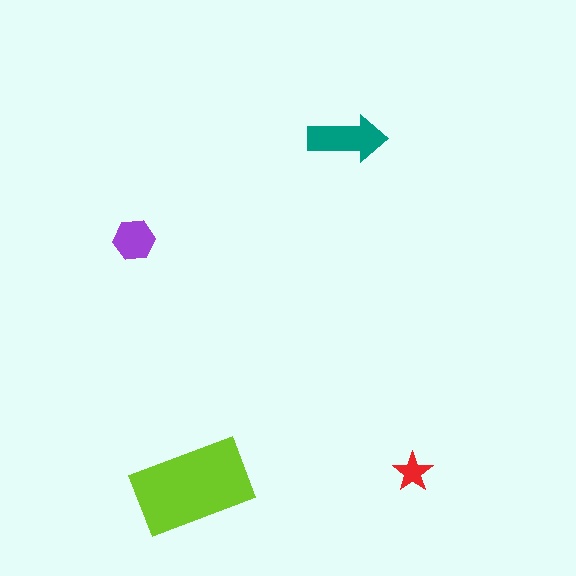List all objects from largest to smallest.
The lime rectangle, the teal arrow, the purple hexagon, the red star.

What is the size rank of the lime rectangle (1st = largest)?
1st.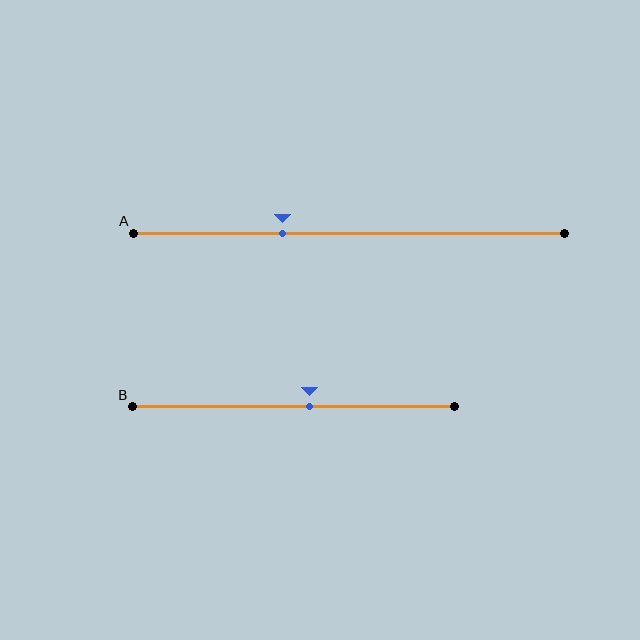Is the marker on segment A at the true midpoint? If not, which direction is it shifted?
No, the marker on segment A is shifted to the left by about 15% of the segment length.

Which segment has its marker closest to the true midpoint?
Segment B has its marker closest to the true midpoint.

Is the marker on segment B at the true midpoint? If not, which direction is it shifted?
No, the marker on segment B is shifted to the right by about 5% of the segment length.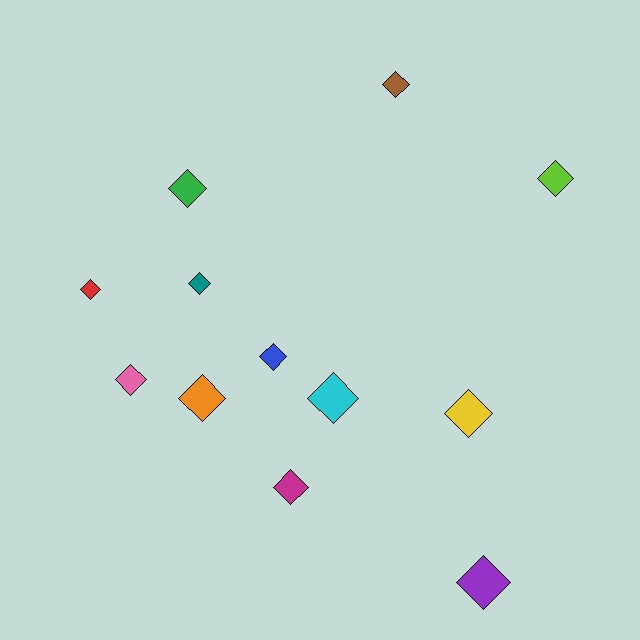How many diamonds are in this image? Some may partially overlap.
There are 12 diamonds.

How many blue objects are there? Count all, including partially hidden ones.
There is 1 blue object.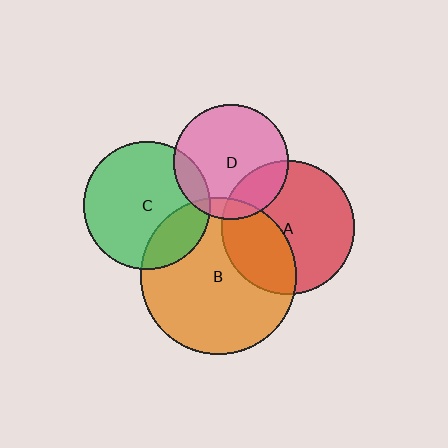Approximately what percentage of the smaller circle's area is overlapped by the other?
Approximately 35%.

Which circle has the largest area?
Circle B (orange).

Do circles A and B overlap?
Yes.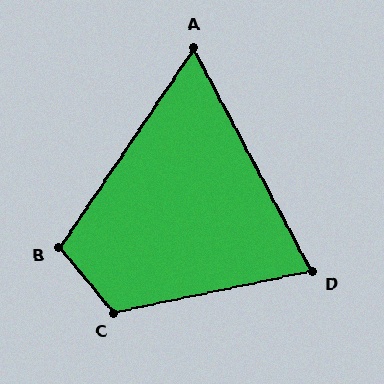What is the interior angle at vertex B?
Approximately 106 degrees (obtuse).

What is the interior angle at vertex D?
Approximately 74 degrees (acute).